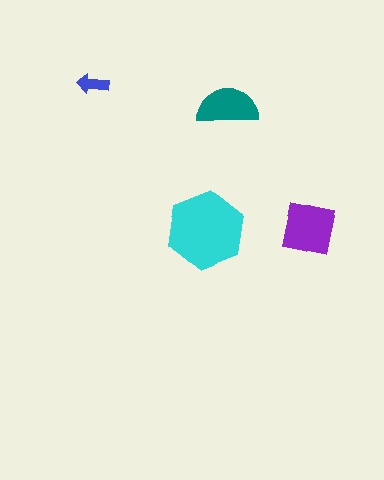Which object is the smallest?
The blue arrow.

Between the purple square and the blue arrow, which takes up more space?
The purple square.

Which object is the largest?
The cyan hexagon.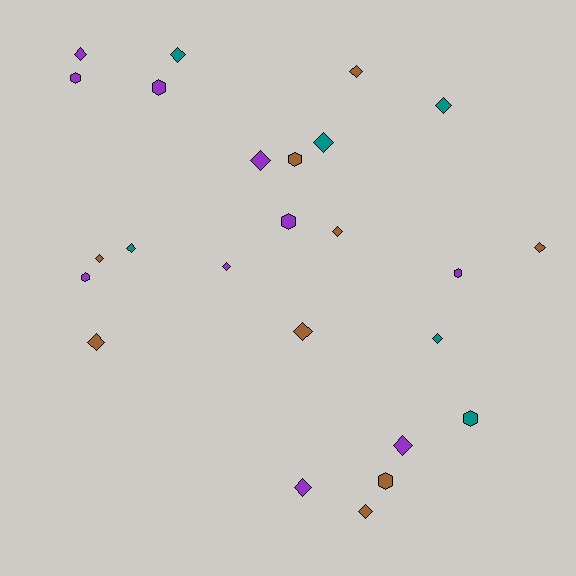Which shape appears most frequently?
Diamond, with 17 objects.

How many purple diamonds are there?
There are 5 purple diamonds.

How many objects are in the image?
There are 25 objects.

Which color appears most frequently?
Purple, with 10 objects.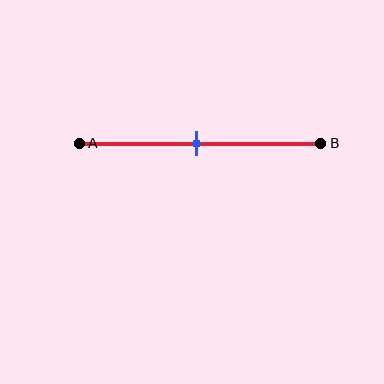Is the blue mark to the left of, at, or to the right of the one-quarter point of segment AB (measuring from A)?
The blue mark is to the right of the one-quarter point of segment AB.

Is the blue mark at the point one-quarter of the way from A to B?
No, the mark is at about 50% from A, not at the 25% one-quarter point.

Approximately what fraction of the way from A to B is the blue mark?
The blue mark is approximately 50% of the way from A to B.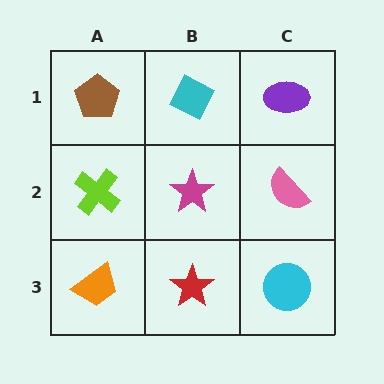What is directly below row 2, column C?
A cyan circle.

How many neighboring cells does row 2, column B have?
4.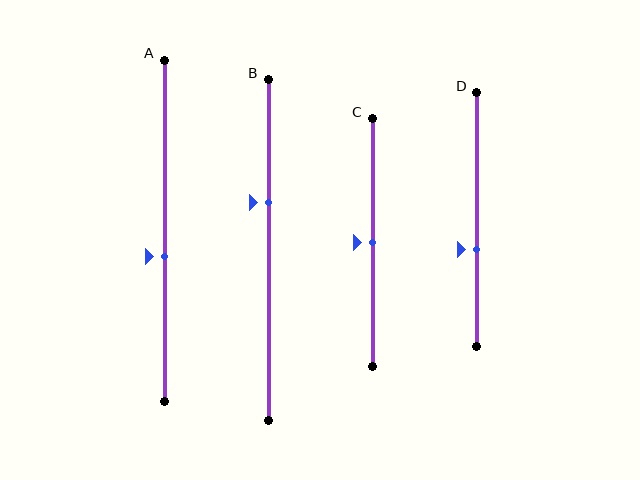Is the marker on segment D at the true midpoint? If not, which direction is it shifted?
No, the marker on segment D is shifted downward by about 12% of the segment length.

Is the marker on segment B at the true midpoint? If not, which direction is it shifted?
No, the marker on segment B is shifted upward by about 14% of the segment length.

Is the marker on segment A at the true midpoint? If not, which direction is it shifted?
No, the marker on segment A is shifted downward by about 8% of the segment length.